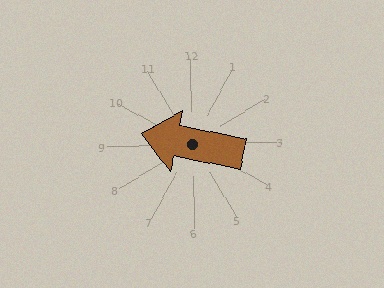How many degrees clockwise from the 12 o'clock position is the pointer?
Approximately 283 degrees.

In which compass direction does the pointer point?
West.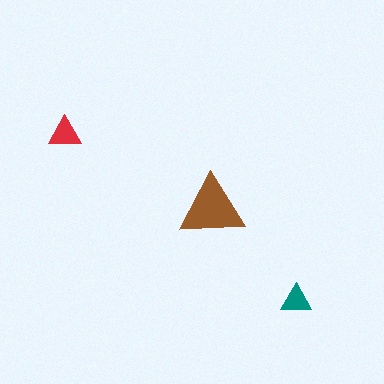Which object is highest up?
The red triangle is topmost.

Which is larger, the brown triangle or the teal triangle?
The brown one.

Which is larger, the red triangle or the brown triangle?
The brown one.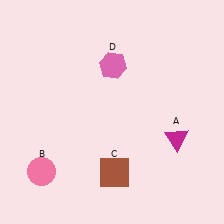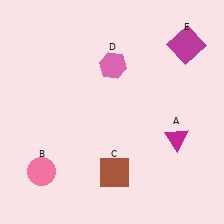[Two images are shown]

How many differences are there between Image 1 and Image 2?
There is 1 difference between the two images.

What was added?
A magenta square (E) was added in Image 2.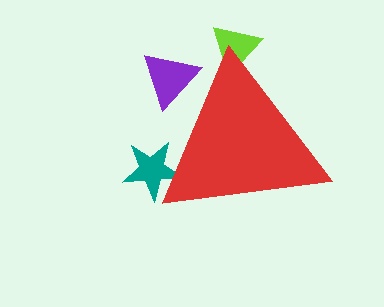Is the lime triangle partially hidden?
Yes, the lime triangle is partially hidden behind the red triangle.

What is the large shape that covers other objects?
A red triangle.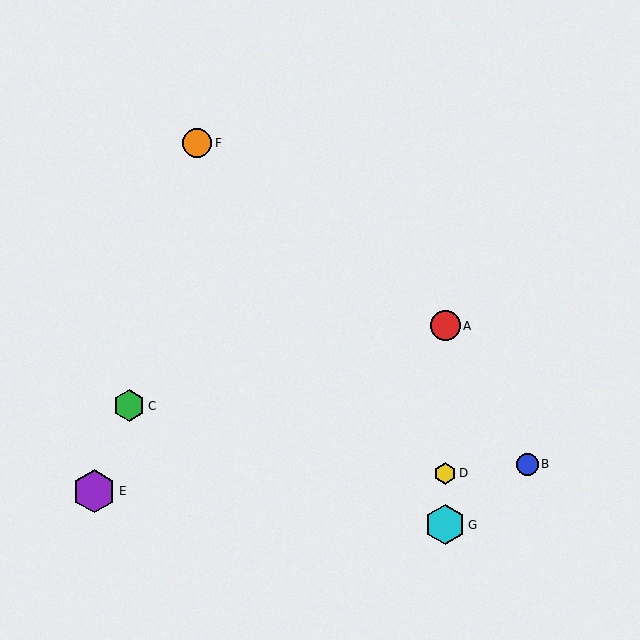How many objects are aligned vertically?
3 objects (A, D, G) are aligned vertically.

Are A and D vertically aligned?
Yes, both are at x≈445.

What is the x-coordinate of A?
Object A is at x≈445.